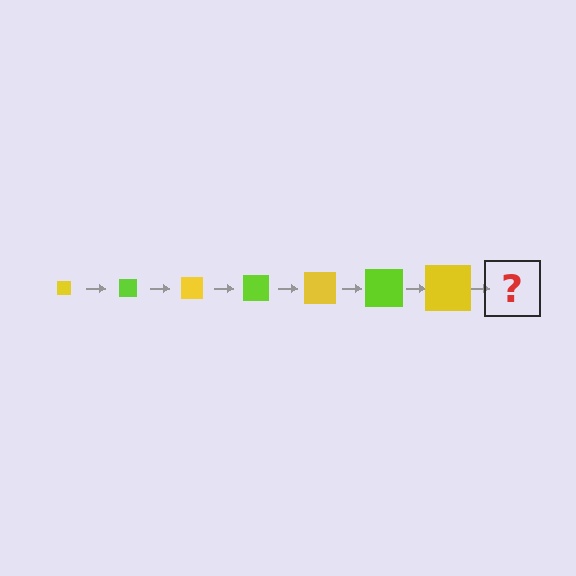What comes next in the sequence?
The next element should be a lime square, larger than the previous one.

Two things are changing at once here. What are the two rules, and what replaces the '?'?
The two rules are that the square grows larger each step and the color cycles through yellow and lime. The '?' should be a lime square, larger than the previous one.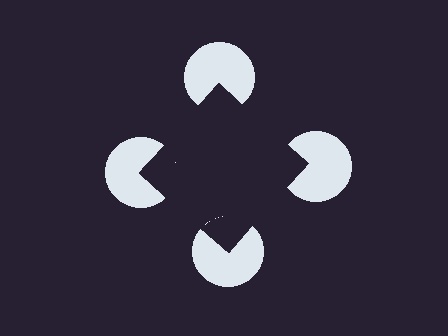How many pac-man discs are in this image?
There are 4 — one at each vertex of the illusory square.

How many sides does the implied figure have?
4 sides.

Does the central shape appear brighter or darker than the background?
It typically appears slightly darker than the background, even though no actual brightness change is drawn.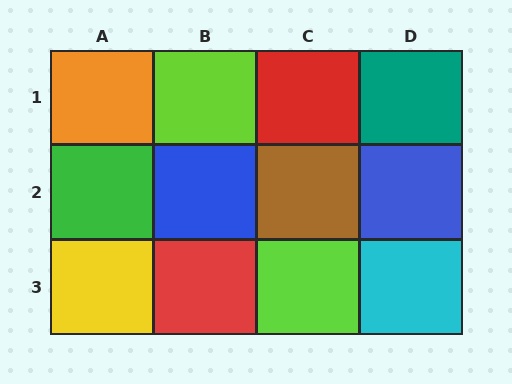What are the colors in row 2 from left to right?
Green, blue, brown, blue.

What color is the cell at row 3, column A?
Yellow.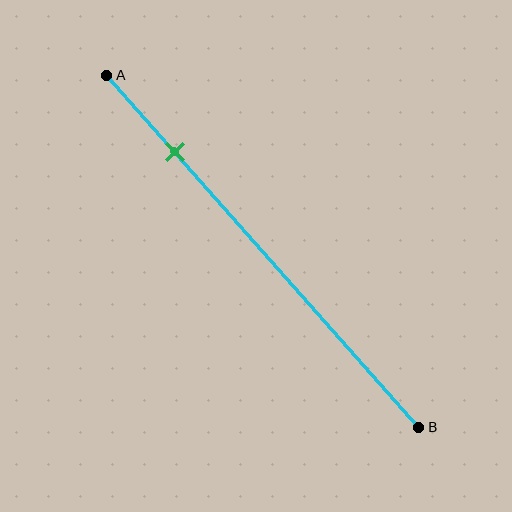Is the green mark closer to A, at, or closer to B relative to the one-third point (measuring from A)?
The green mark is closer to point A than the one-third point of segment AB.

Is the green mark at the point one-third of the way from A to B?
No, the mark is at about 20% from A, not at the 33% one-third point.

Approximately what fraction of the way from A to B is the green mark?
The green mark is approximately 20% of the way from A to B.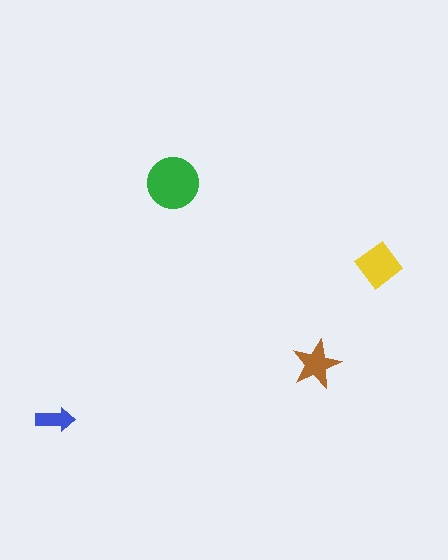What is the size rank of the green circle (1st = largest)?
1st.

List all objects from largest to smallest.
The green circle, the yellow diamond, the brown star, the blue arrow.